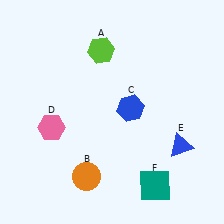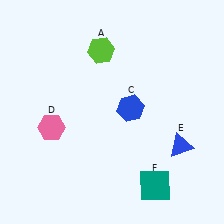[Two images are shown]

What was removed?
The orange circle (B) was removed in Image 2.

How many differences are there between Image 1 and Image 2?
There is 1 difference between the two images.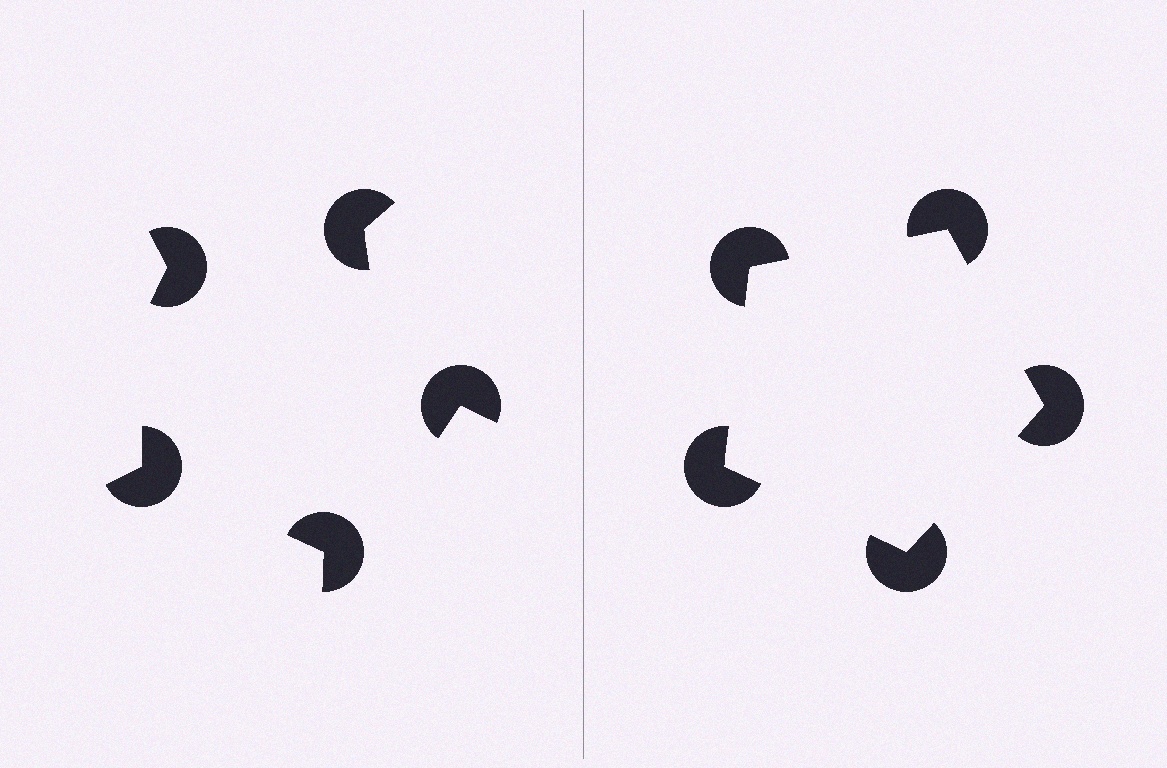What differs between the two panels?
The pac-man discs are positioned identically on both sides; only the wedge orientations differ. On the right they align to a pentagon; on the left they are misaligned.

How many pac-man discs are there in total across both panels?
10 — 5 on each side.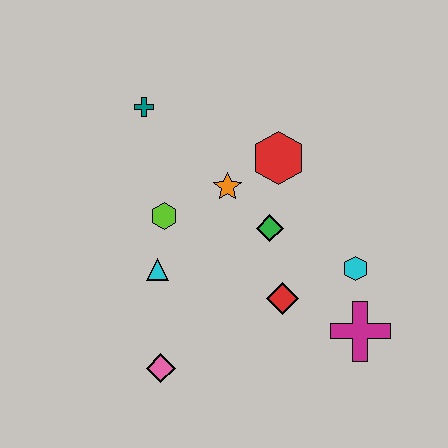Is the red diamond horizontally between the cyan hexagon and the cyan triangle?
Yes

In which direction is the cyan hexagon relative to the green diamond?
The cyan hexagon is to the right of the green diamond.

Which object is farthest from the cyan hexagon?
The teal cross is farthest from the cyan hexagon.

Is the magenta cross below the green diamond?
Yes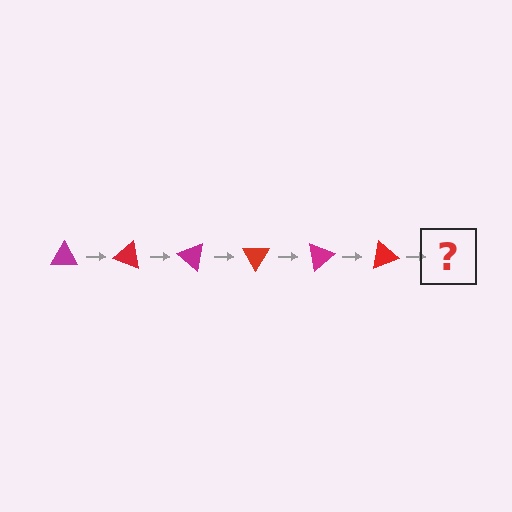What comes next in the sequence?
The next element should be a magenta triangle, rotated 120 degrees from the start.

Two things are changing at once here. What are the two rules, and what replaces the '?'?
The two rules are that it rotates 20 degrees each step and the color cycles through magenta and red. The '?' should be a magenta triangle, rotated 120 degrees from the start.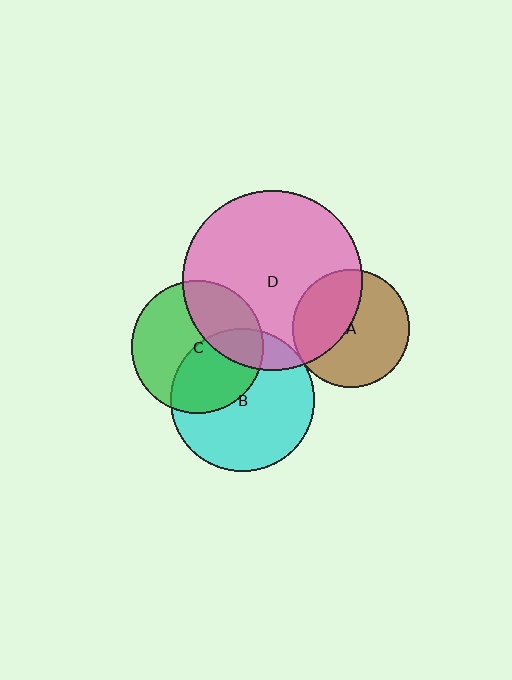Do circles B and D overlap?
Yes.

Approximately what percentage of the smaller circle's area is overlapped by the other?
Approximately 15%.